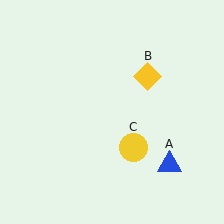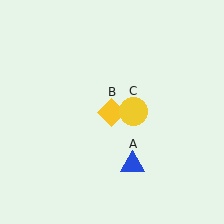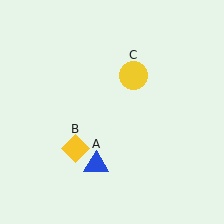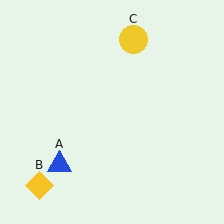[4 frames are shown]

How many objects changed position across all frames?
3 objects changed position: blue triangle (object A), yellow diamond (object B), yellow circle (object C).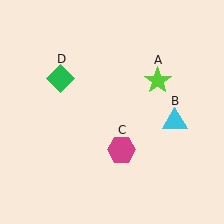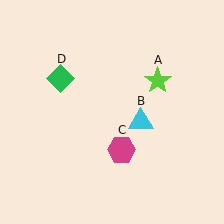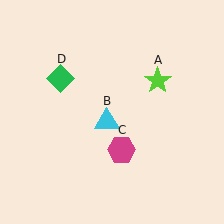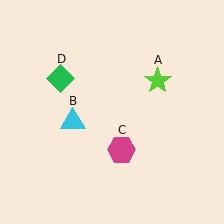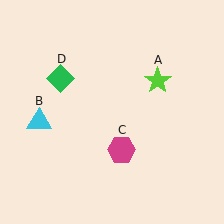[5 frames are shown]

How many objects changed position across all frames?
1 object changed position: cyan triangle (object B).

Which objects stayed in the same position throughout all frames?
Lime star (object A) and magenta hexagon (object C) and green diamond (object D) remained stationary.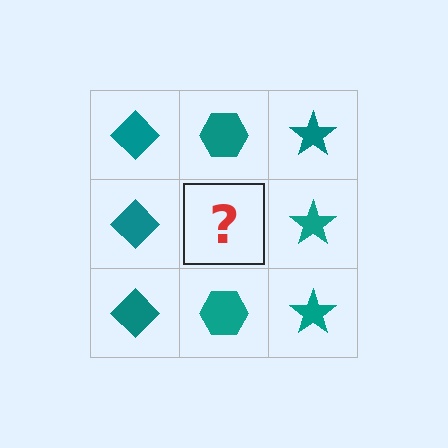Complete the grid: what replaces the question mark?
The question mark should be replaced with a teal hexagon.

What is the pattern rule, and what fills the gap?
The rule is that each column has a consistent shape. The gap should be filled with a teal hexagon.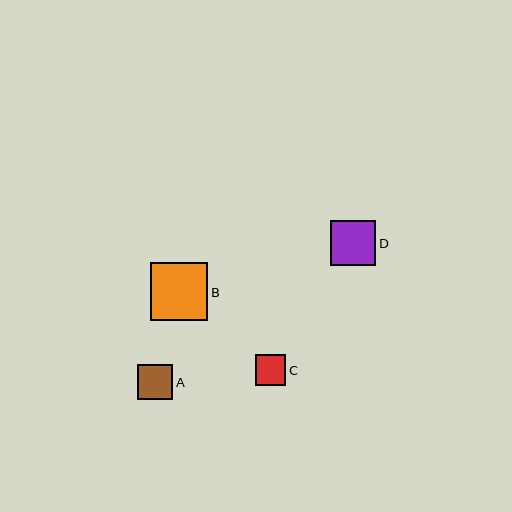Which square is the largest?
Square B is the largest with a size of approximately 58 pixels.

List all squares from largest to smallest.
From largest to smallest: B, D, A, C.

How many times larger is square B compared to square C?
Square B is approximately 1.9 times the size of square C.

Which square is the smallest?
Square C is the smallest with a size of approximately 31 pixels.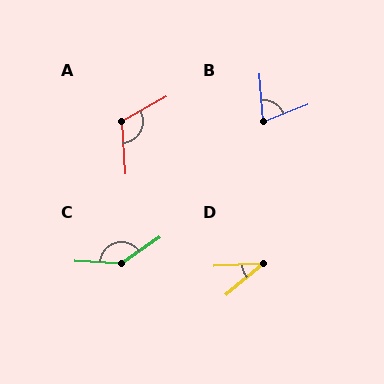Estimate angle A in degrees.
Approximately 116 degrees.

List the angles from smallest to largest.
D (37°), B (73°), A (116°), C (142°).